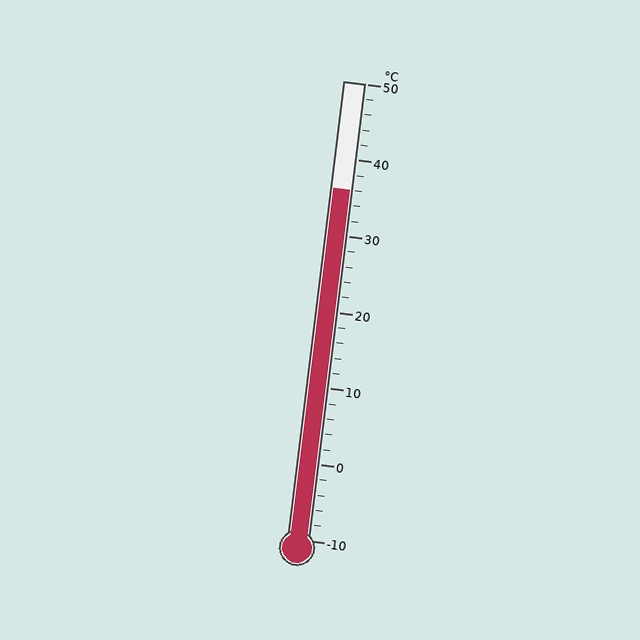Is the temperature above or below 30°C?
The temperature is above 30°C.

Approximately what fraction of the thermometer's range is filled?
The thermometer is filled to approximately 75% of its range.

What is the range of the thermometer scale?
The thermometer scale ranges from -10°C to 50°C.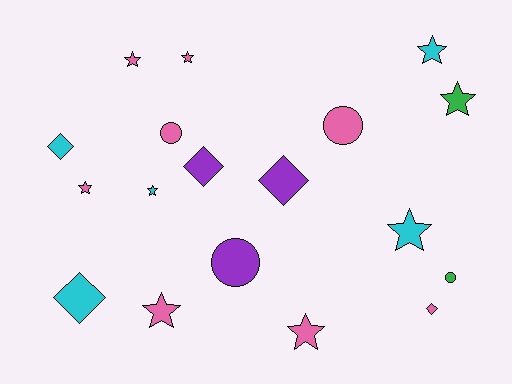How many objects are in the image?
There are 18 objects.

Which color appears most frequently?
Pink, with 8 objects.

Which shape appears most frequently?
Star, with 9 objects.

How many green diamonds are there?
There are no green diamonds.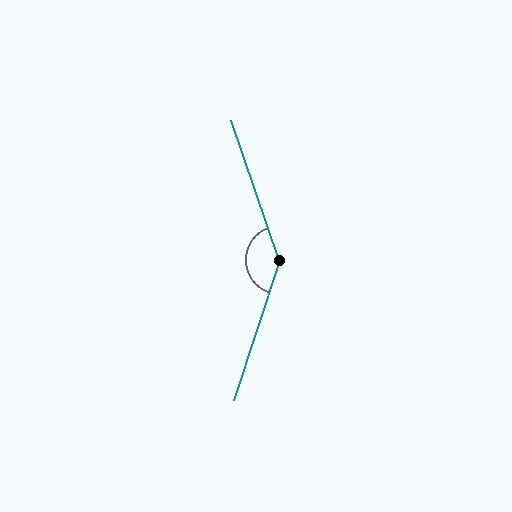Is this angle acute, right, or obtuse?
It is obtuse.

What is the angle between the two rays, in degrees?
Approximately 143 degrees.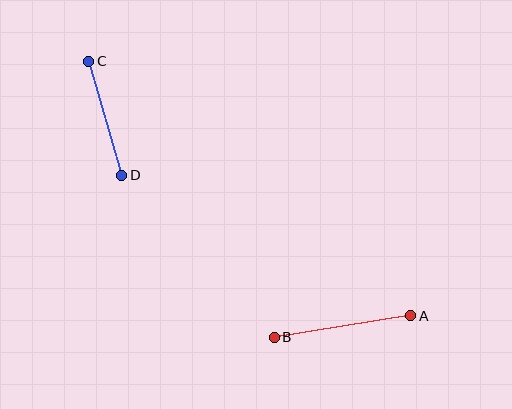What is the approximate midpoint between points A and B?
The midpoint is at approximately (343, 327) pixels.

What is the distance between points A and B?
The distance is approximately 138 pixels.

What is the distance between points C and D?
The distance is approximately 119 pixels.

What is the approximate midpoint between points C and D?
The midpoint is at approximately (105, 118) pixels.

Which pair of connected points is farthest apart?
Points A and B are farthest apart.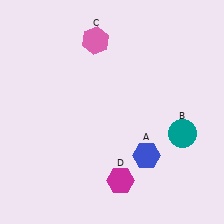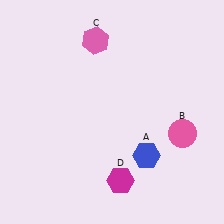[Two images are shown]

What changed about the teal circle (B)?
In Image 1, B is teal. In Image 2, it changed to pink.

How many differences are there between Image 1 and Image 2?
There is 1 difference between the two images.